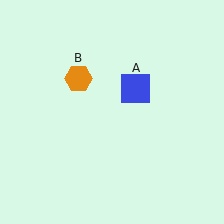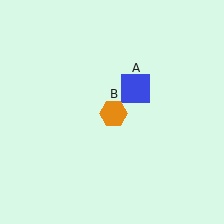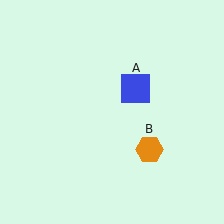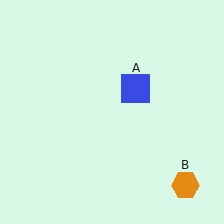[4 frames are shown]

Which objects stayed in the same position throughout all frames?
Blue square (object A) remained stationary.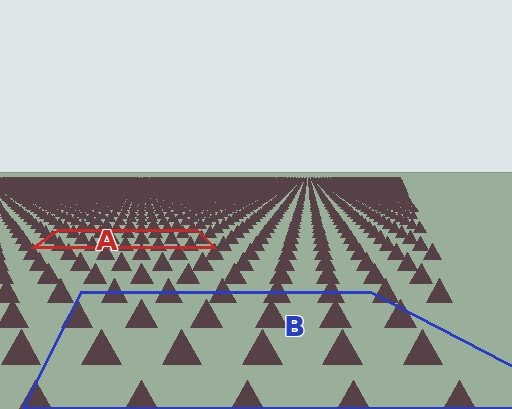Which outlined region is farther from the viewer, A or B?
Region A is farther from the viewer — the texture elements inside it appear smaller and more densely packed.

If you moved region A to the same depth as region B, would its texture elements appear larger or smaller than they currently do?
They would appear larger. At a closer depth, the same texture elements are projected at a bigger on-screen size.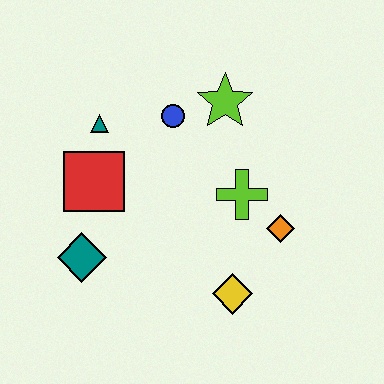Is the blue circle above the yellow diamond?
Yes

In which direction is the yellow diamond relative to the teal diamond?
The yellow diamond is to the right of the teal diamond.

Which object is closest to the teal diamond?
The red square is closest to the teal diamond.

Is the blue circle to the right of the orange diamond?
No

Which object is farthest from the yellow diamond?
The teal triangle is farthest from the yellow diamond.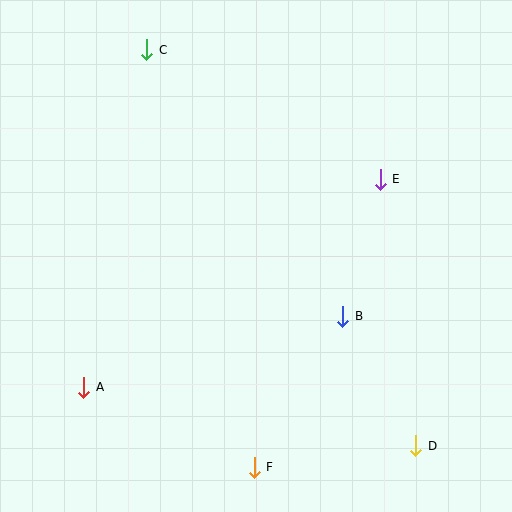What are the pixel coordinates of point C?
Point C is at (147, 50).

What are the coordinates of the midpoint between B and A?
The midpoint between B and A is at (213, 352).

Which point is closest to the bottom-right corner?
Point D is closest to the bottom-right corner.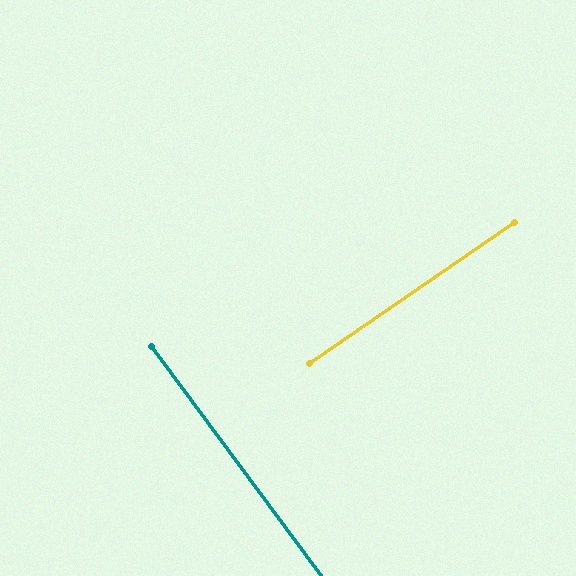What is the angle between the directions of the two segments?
Approximately 88 degrees.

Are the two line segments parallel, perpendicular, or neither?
Perpendicular — they meet at approximately 88°.